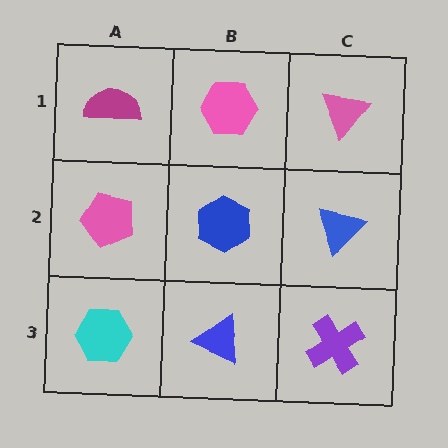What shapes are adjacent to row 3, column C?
A blue triangle (row 2, column C), a blue triangle (row 3, column B).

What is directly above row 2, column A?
A magenta semicircle.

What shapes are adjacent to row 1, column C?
A blue triangle (row 2, column C), a pink hexagon (row 1, column B).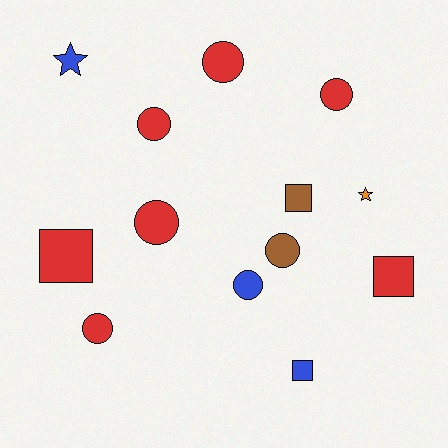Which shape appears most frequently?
Circle, with 7 objects.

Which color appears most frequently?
Red, with 7 objects.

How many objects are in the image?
There are 13 objects.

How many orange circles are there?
There are no orange circles.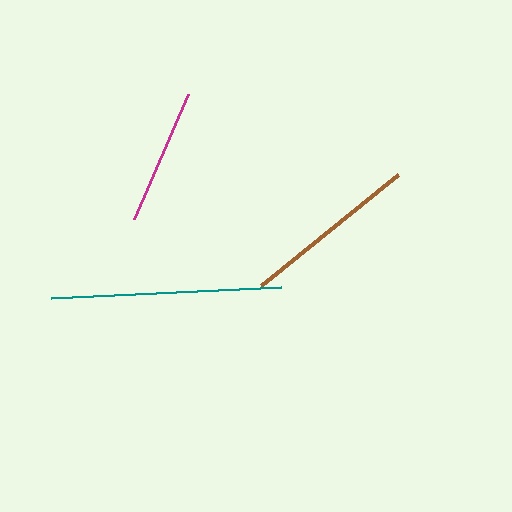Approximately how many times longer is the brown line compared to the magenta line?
The brown line is approximately 1.3 times the length of the magenta line.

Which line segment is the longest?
The teal line is the longest at approximately 230 pixels.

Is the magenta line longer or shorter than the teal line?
The teal line is longer than the magenta line.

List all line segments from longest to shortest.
From longest to shortest: teal, brown, magenta.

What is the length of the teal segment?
The teal segment is approximately 230 pixels long.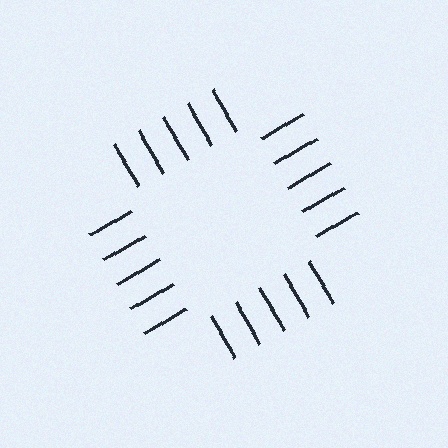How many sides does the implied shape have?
4 sides — the line-ends trace a square.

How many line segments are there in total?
20 — 5 along each of the 4 edges.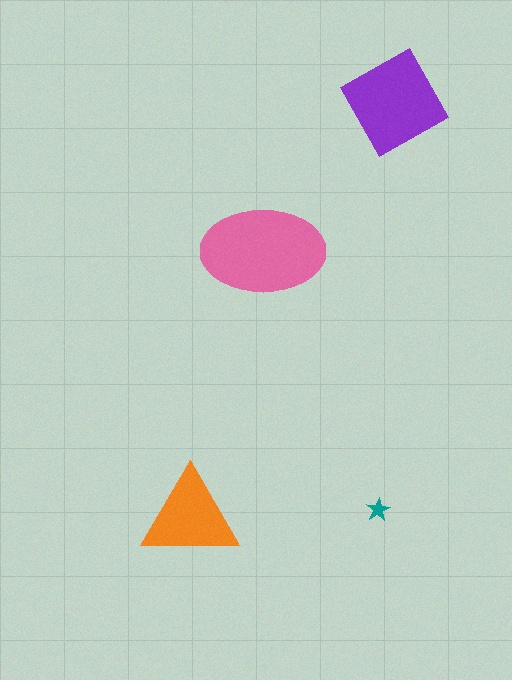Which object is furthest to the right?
The purple diamond is rightmost.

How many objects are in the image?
There are 4 objects in the image.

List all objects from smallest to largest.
The teal star, the orange triangle, the purple diamond, the pink ellipse.